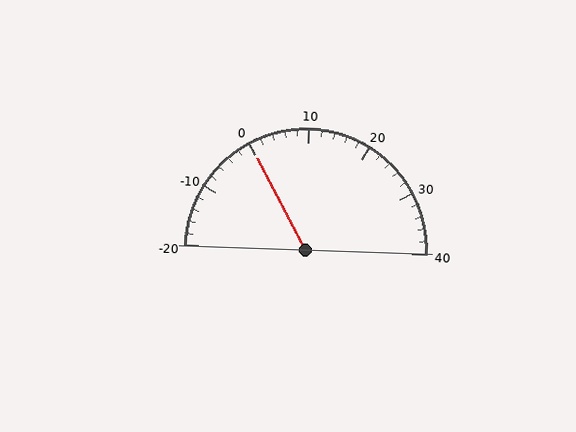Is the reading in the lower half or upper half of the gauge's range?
The reading is in the lower half of the range (-20 to 40).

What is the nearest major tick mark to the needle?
The nearest major tick mark is 0.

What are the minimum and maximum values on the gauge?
The gauge ranges from -20 to 40.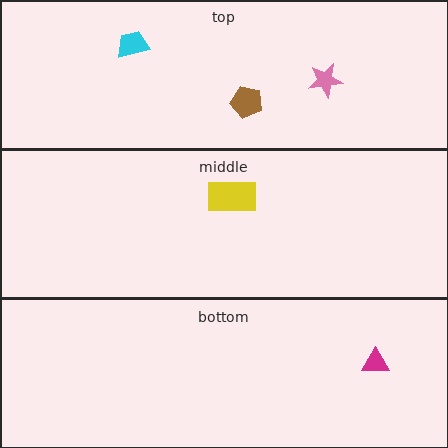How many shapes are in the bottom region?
1.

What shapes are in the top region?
The brown pentagon, the pink star, the cyan trapezoid.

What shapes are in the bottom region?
The magenta triangle.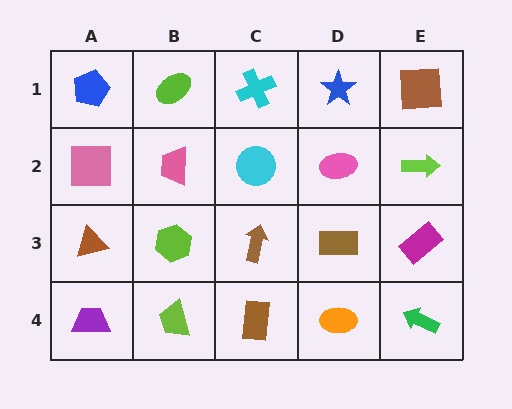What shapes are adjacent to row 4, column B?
A lime hexagon (row 3, column B), a purple trapezoid (row 4, column A), a brown rectangle (row 4, column C).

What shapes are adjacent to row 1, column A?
A pink square (row 2, column A), a lime ellipse (row 1, column B).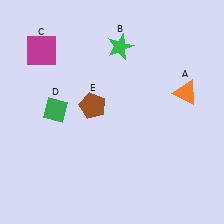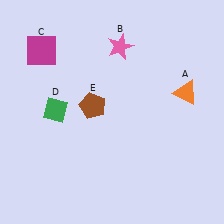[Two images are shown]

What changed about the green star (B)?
In Image 1, B is green. In Image 2, it changed to pink.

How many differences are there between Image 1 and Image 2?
There is 1 difference between the two images.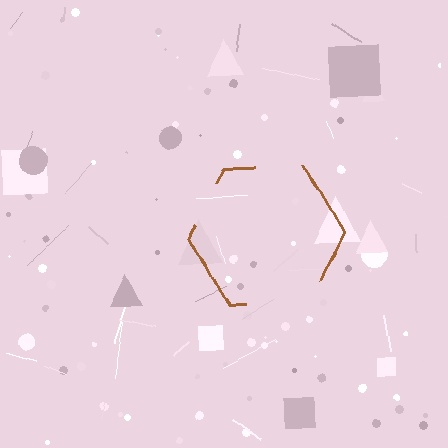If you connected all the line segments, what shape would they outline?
They would outline a hexagon.